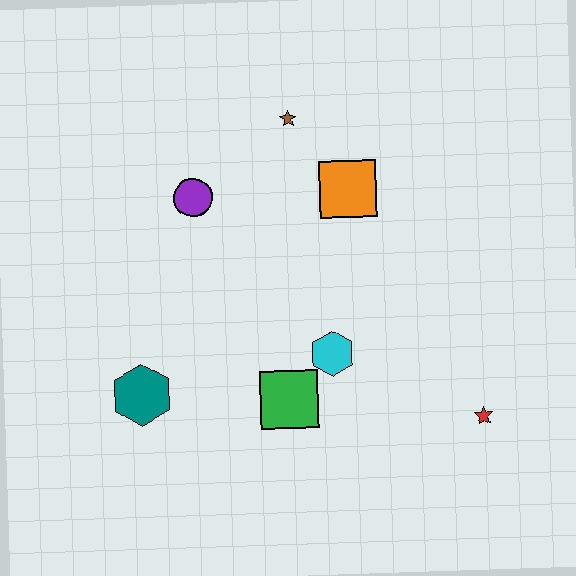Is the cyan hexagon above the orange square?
No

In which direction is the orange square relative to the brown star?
The orange square is below the brown star.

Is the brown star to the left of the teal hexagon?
No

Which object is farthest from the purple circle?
The red star is farthest from the purple circle.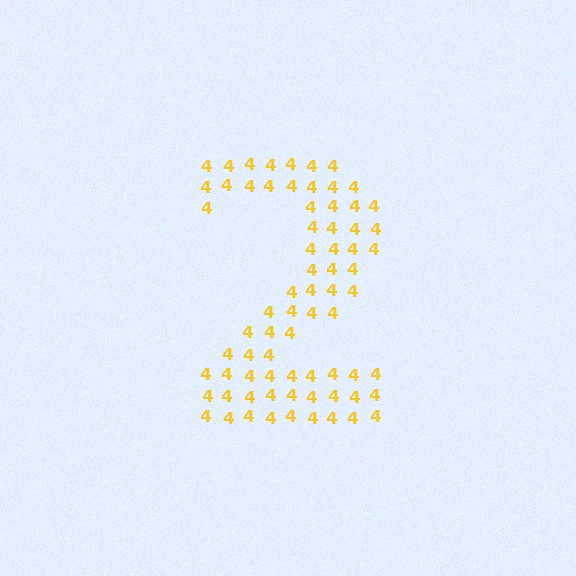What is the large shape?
The large shape is the digit 2.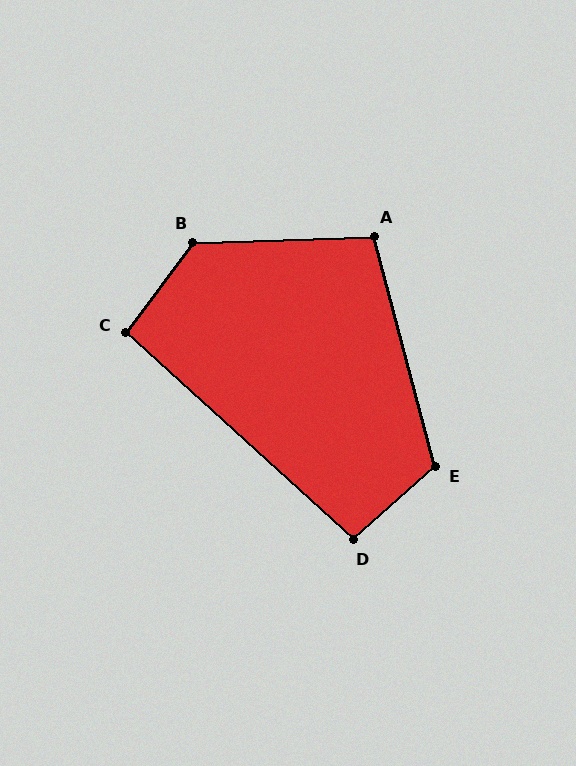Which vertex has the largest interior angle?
B, at approximately 128 degrees.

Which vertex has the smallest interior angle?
C, at approximately 96 degrees.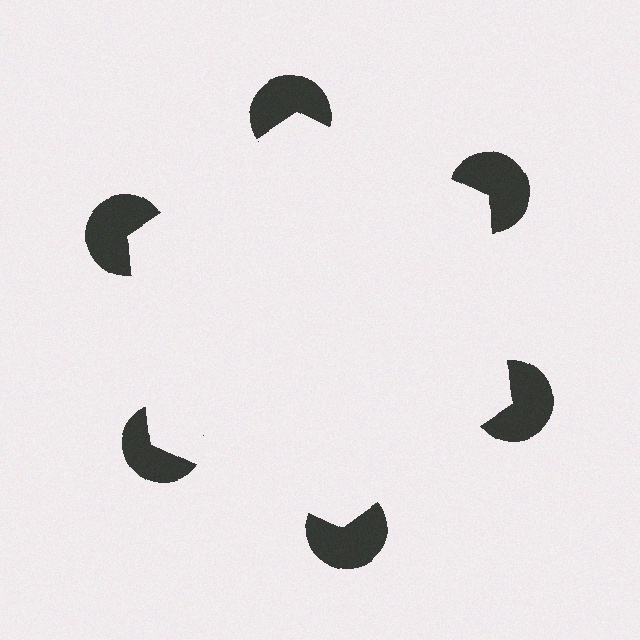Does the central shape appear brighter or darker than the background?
It typically appears slightly brighter than the background, even though no actual brightness change is drawn.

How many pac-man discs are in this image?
There are 6 — one at each vertex of the illusory hexagon.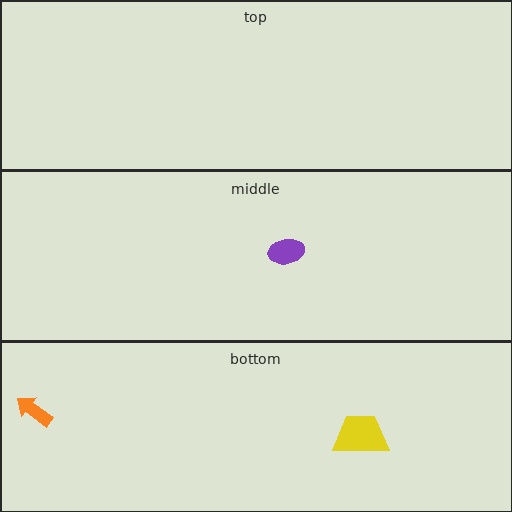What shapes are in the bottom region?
The yellow trapezoid, the orange arrow.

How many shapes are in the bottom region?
2.